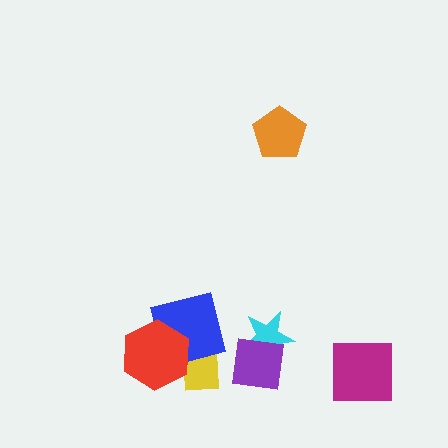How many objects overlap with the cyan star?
1 object overlaps with the cyan star.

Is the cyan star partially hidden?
Yes, it is partially covered by another shape.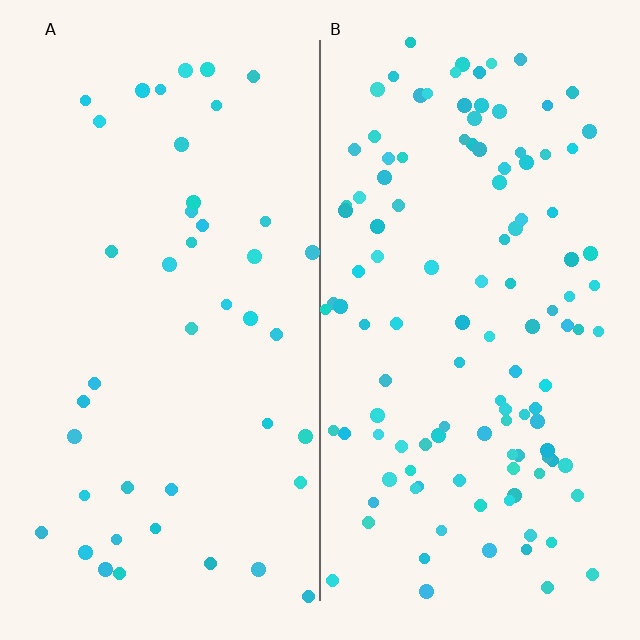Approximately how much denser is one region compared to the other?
Approximately 2.7× — region B over region A.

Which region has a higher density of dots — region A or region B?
B (the right).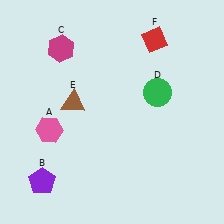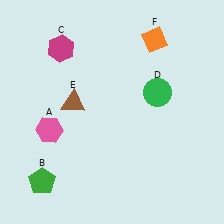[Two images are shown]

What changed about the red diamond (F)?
In Image 1, F is red. In Image 2, it changed to orange.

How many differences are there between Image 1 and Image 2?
There are 2 differences between the two images.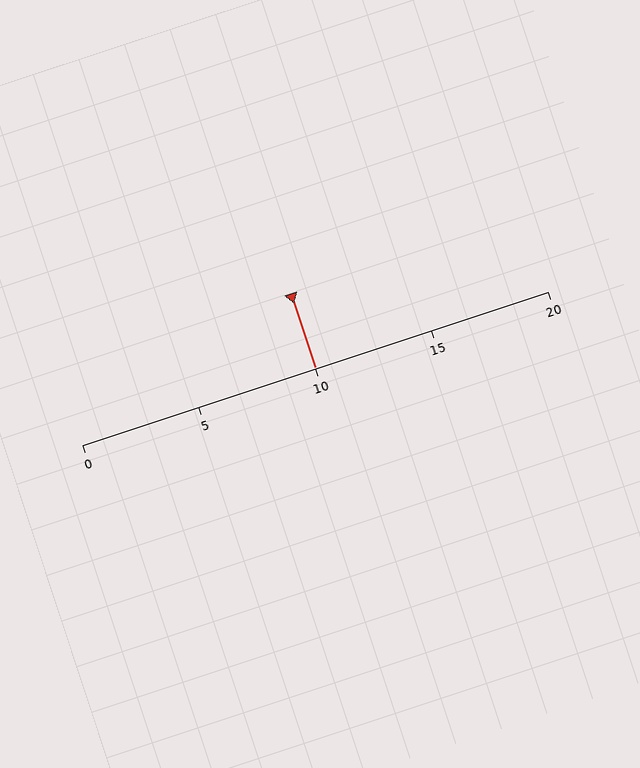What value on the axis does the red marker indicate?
The marker indicates approximately 10.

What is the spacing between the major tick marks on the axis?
The major ticks are spaced 5 apart.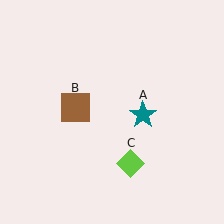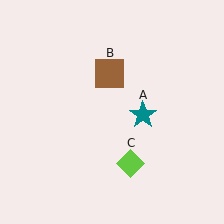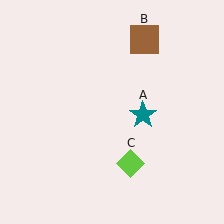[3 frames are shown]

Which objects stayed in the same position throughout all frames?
Teal star (object A) and lime diamond (object C) remained stationary.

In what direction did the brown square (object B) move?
The brown square (object B) moved up and to the right.